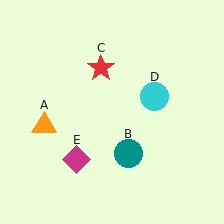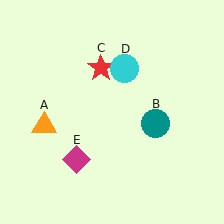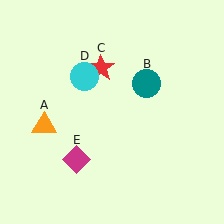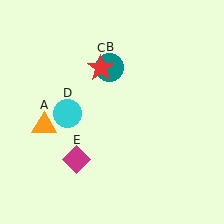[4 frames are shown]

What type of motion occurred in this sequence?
The teal circle (object B), cyan circle (object D) rotated counterclockwise around the center of the scene.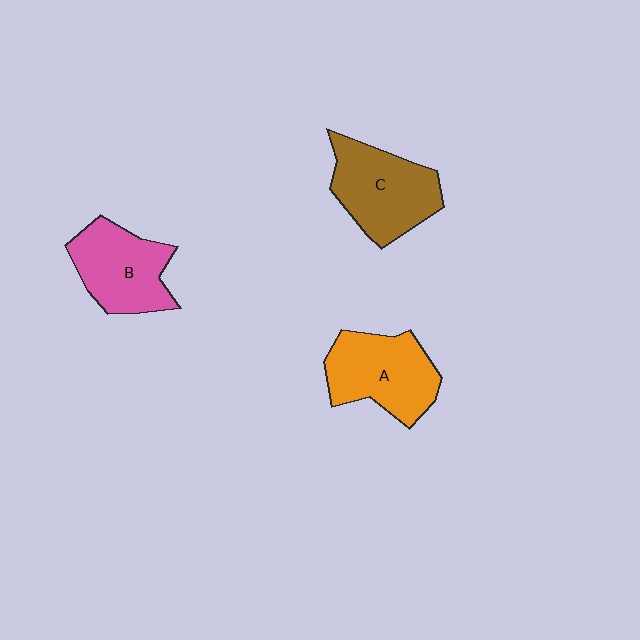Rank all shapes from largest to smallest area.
From largest to smallest: C (brown), A (orange), B (pink).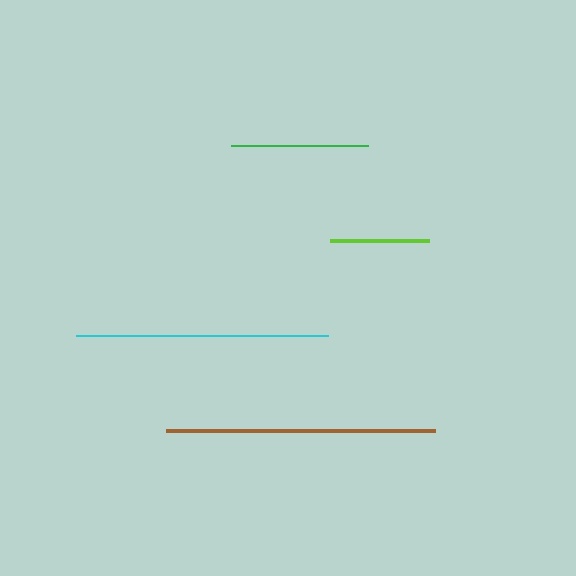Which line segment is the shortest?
The lime line is the shortest at approximately 98 pixels.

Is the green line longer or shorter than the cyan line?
The cyan line is longer than the green line.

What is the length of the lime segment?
The lime segment is approximately 98 pixels long.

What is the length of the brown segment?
The brown segment is approximately 269 pixels long.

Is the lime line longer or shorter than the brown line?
The brown line is longer than the lime line.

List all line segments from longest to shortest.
From longest to shortest: brown, cyan, green, lime.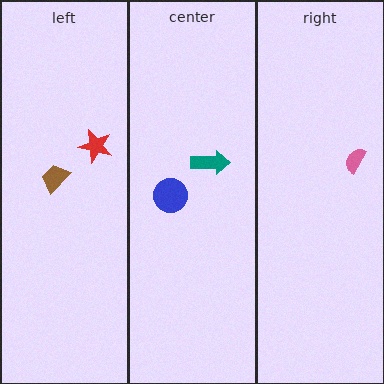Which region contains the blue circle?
The center region.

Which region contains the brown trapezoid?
The left region.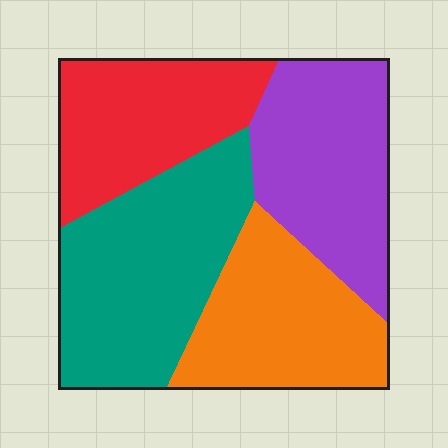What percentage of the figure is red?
Red covers 22% of the figure.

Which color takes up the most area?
Teal, at roughly 30%.